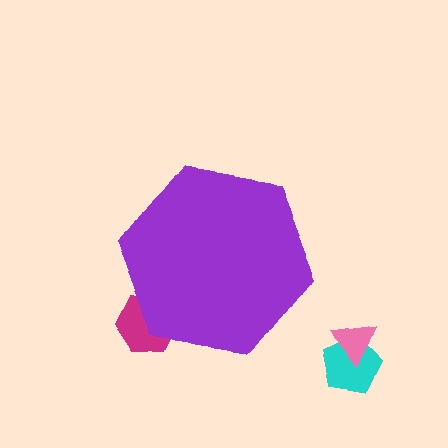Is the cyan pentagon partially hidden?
No, the cyan pentagon is fully visible.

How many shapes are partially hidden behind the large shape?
1 shape is partially hidden.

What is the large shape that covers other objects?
A purple hexagon.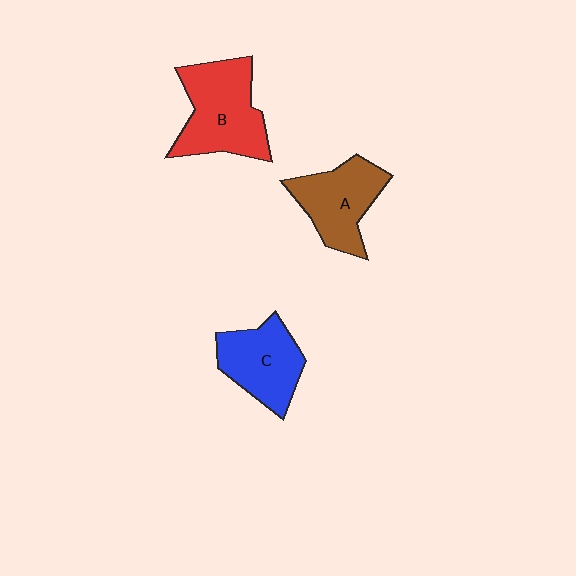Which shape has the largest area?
Shape B (red).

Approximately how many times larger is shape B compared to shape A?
Approximately 1.3 times.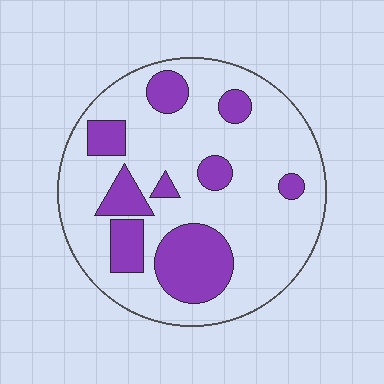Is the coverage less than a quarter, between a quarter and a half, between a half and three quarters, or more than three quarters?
Between a quarter and a half.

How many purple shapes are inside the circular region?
9.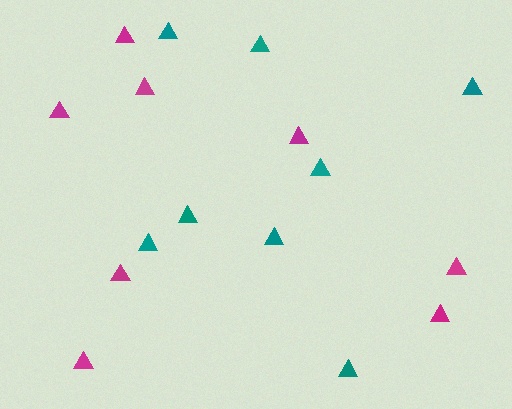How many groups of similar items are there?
There are 2 groups: one group of teal triangles (8) and one group of magenta triangles (8).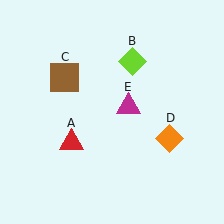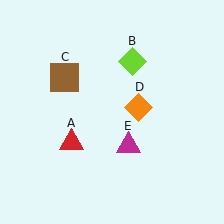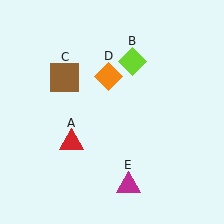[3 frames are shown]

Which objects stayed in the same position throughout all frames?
Red triangle (object A) and lime diamond (object B) and brown square (object C) remained stationary.